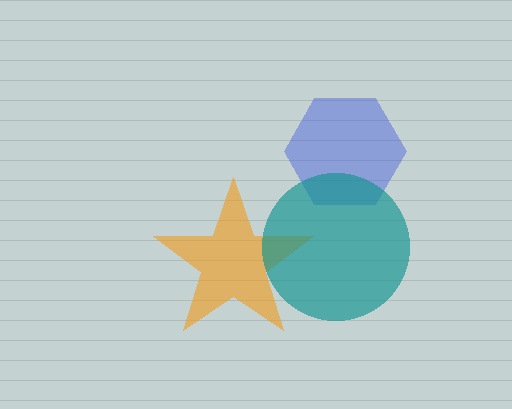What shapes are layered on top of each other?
The layered shapes are: an orange star, a blue hexagon, a teal circle.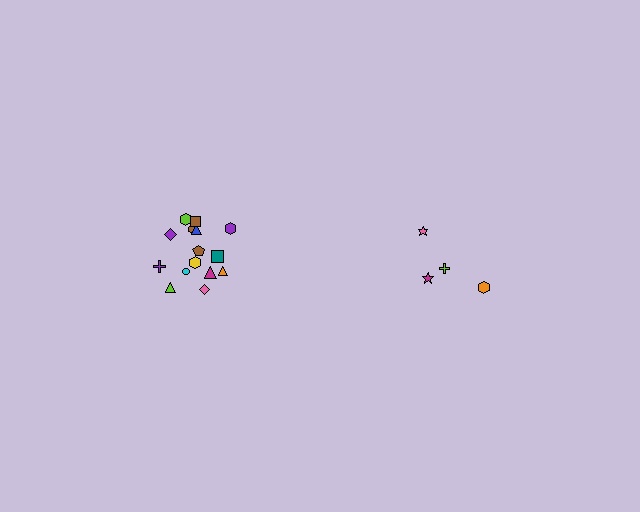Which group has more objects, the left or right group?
The left group.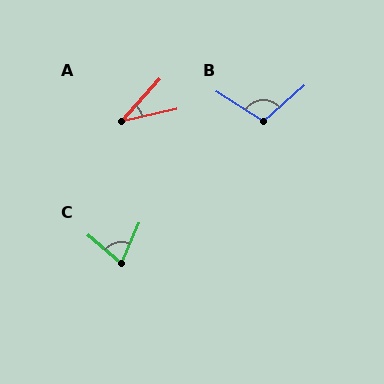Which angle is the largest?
B, at approximately 106 degrees.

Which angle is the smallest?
A, at approximately 35 degrees.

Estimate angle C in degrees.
Approximately 73 degrees.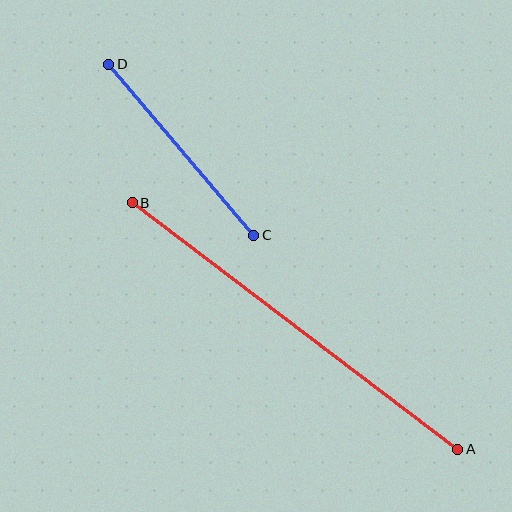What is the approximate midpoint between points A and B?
The midpoint is at approximately (295, 326) pixels.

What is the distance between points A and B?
The distance is approximately 408 pixels.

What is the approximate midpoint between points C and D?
The midpoint is at approximately (181, 150) pixels.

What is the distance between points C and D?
The distance is approximately 224 pixels.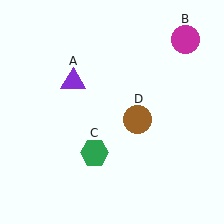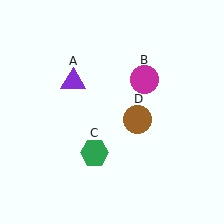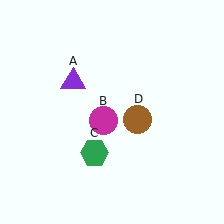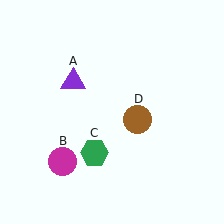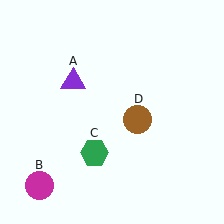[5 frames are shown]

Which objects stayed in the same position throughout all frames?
Purple triangle (object A) and green hexagon (object C) and brown circle (object D) remained stationary.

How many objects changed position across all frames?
1 object changed position: magenta circle (object B).